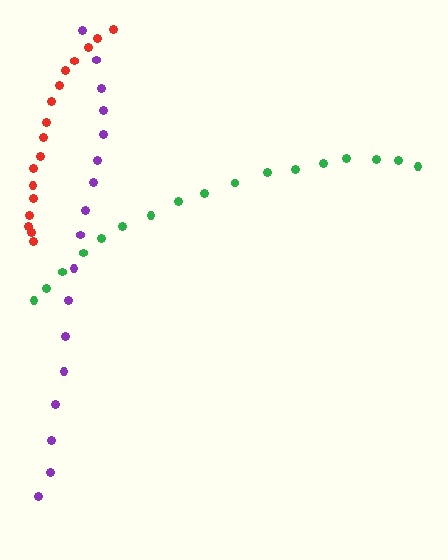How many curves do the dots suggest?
There are 3 distinct paths.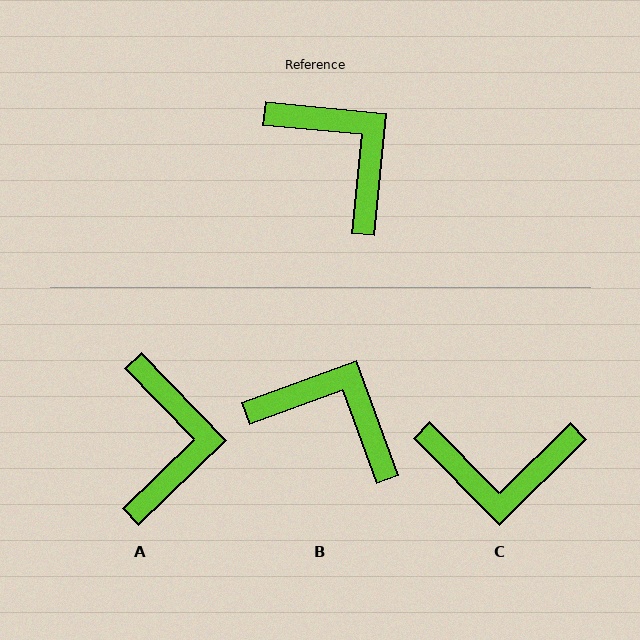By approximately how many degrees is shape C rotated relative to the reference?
Approximately 130 degrees clockwise.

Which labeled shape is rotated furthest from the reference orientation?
C, about 130 degrees away.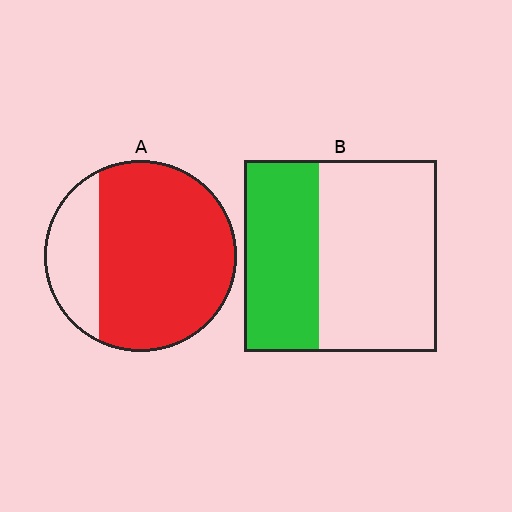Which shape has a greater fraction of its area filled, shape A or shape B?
Shape A.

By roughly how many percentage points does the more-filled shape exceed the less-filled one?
By roughly 40 percentage points (A over B).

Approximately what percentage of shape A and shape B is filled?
A is approximately 75% and B is approximately 40%.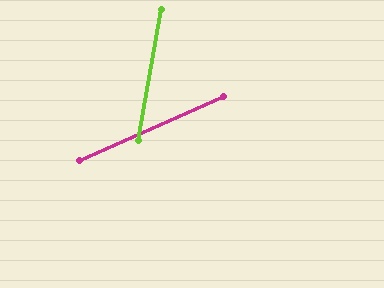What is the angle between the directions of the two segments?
Approximately 56 degrees.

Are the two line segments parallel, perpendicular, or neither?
Neither parallel nor perpendicular — they differ by about 56°.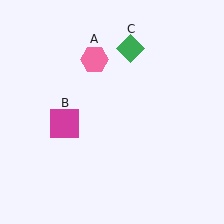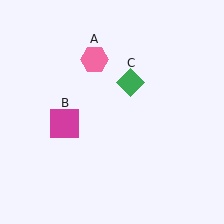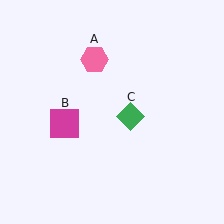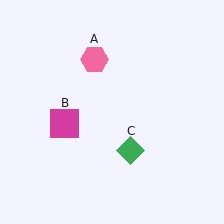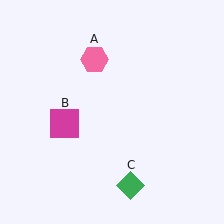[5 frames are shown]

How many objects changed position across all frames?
1 object changed position: green diamond (object C).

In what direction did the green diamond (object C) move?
The green diamond (object C) moved down.